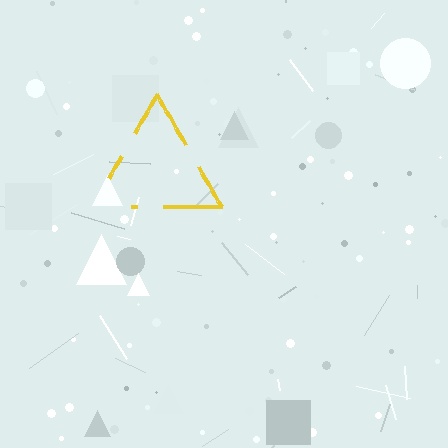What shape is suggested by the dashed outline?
The dashed outline suggests a triangle.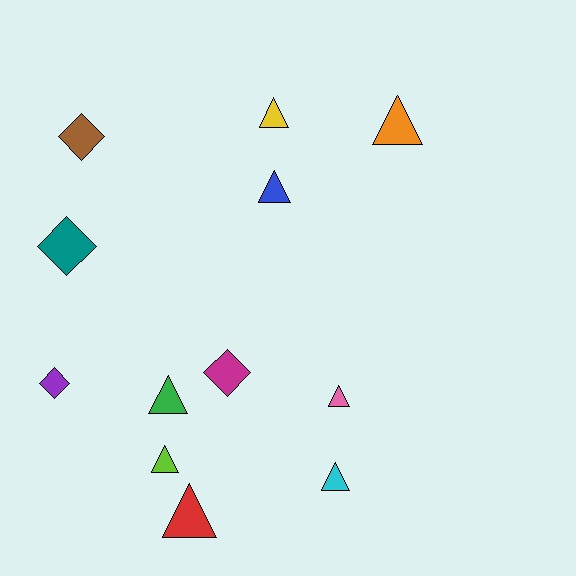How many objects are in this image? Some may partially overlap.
There are 12 objects.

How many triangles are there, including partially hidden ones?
There are 8 triangles.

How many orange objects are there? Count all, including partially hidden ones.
There is 1 orange object.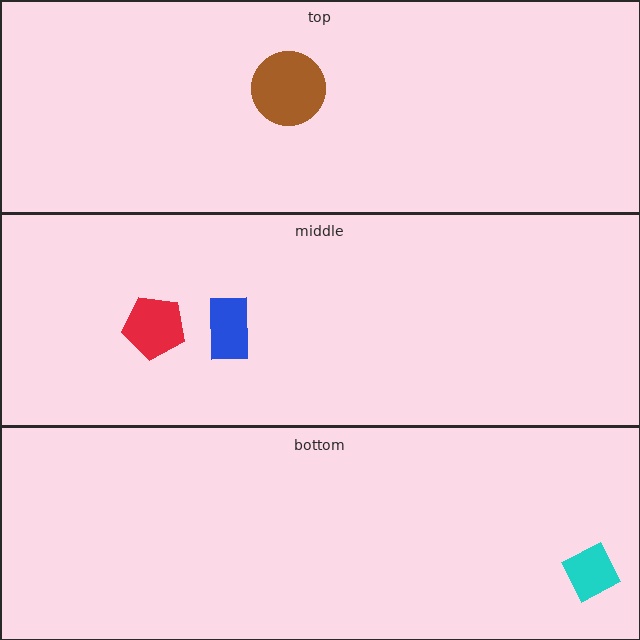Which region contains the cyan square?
The bottom region.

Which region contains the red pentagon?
The middle region.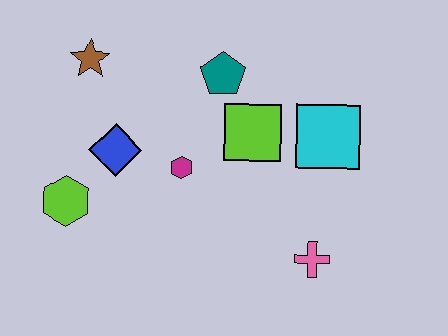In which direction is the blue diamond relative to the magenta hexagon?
The blue diamond is to the left of the magenta hexagon.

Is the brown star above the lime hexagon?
Yes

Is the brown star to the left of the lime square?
Yes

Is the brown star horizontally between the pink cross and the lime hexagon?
Yes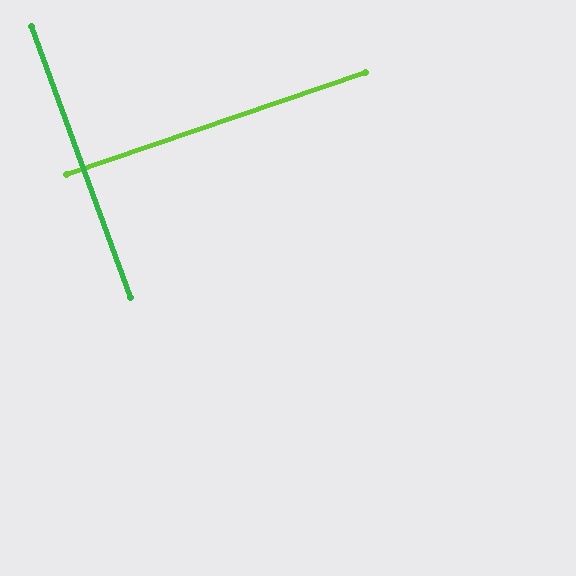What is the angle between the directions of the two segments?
Approximately 89 degrees.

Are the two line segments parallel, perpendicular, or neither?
Perpendicular — they meet at approximately 89°.